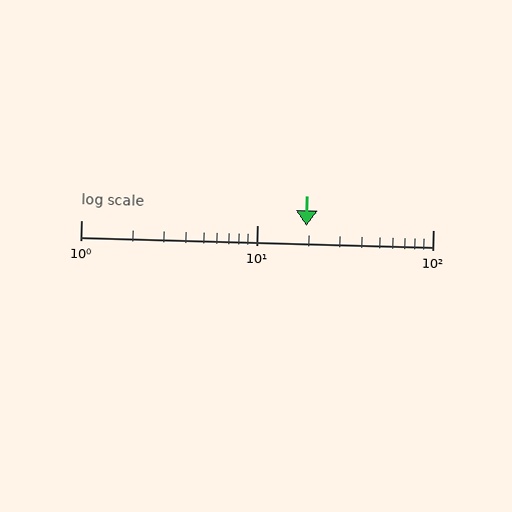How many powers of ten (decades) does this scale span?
The scale spans 2 decades, from 1 to 100.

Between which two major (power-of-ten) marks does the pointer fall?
The pointer is between 10 and 100.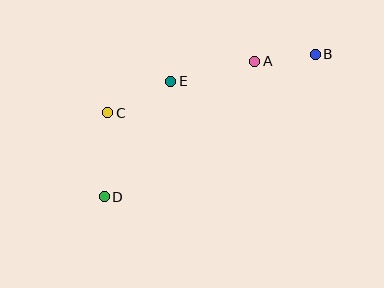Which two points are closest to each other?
Points A and B are closest to each other.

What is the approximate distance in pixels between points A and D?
The distance between A and D is approximately 203 pixels.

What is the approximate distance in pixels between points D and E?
The distance between D and E is approximately 133 pixels.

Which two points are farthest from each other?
Points B and D are farthest from each other.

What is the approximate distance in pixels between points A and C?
The distance between A and C is approximately 156 pixels.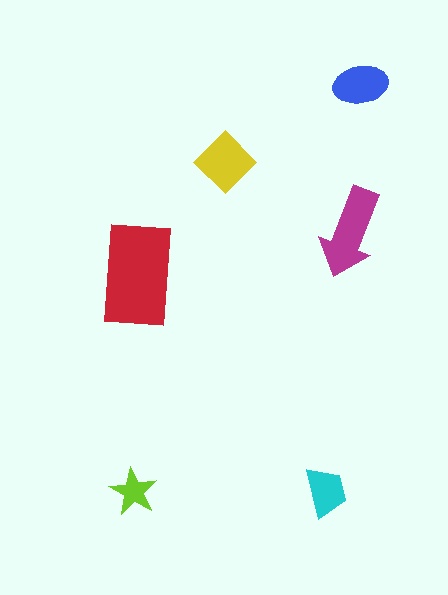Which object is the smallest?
The lime star.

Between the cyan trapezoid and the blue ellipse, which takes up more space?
The blue ellipse.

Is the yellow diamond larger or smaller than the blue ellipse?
Larger.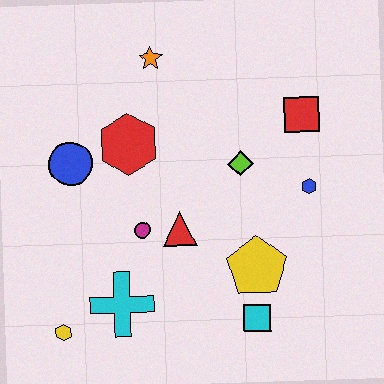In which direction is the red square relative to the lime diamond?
The red square is to the right of the lime diamond.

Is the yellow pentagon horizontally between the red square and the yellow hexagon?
Yes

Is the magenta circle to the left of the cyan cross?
No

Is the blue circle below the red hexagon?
Yes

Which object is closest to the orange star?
The red hexagon is closest to the orange star.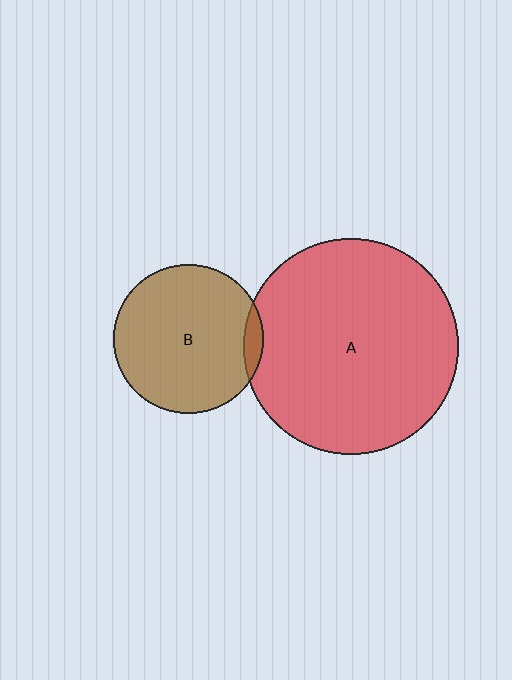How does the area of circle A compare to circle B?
Approximately 2.1 times.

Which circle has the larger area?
Circle A (red).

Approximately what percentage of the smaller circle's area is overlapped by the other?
Approximately 5%.